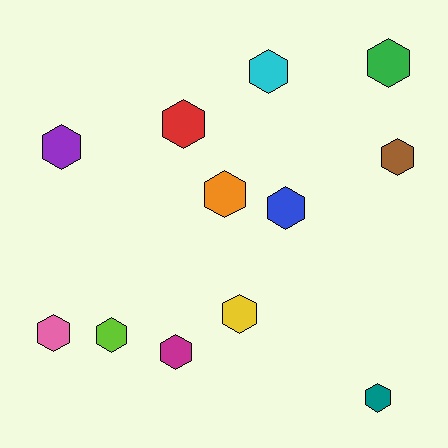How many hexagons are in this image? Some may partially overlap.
There are 12 hexagons.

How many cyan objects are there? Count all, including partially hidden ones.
There is 1 cyan object.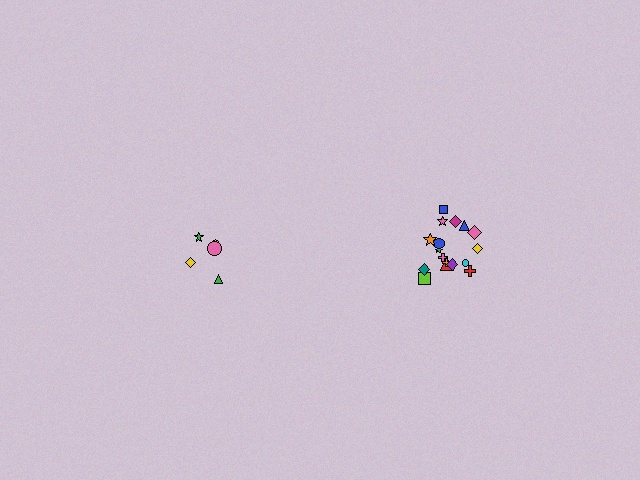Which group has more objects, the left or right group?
The right group.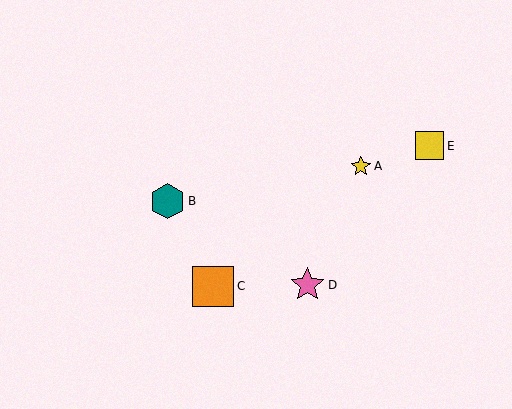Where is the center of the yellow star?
The center of the yellow star is at (361, 166).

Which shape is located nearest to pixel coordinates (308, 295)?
The pink star (labeled D) at (307, 285) is nearest to that location.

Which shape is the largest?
The orange square (labeled C) is the largest.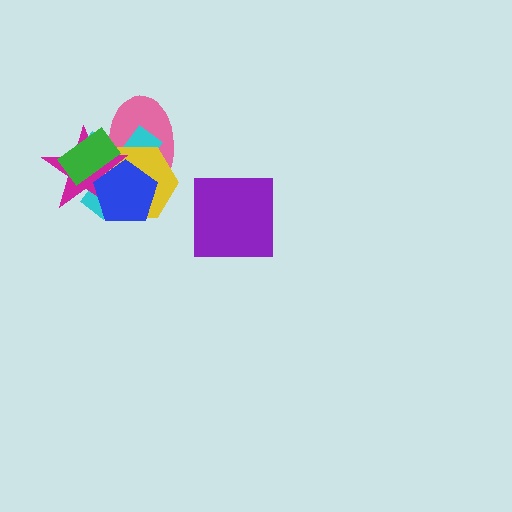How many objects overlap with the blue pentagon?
5 objects overlap with the blue pentagon.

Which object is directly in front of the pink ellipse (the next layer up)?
The cyan cross is directly in front of the pink ellipse.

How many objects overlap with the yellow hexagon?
5 objects overlap with the yellow hexagon.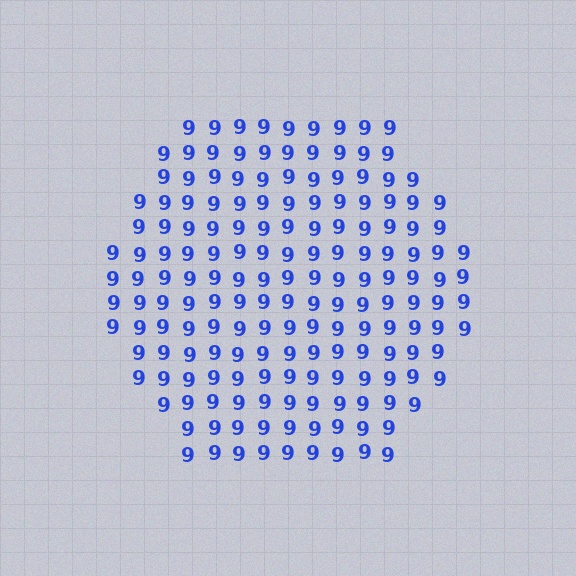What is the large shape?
The large shape is a hexagon.